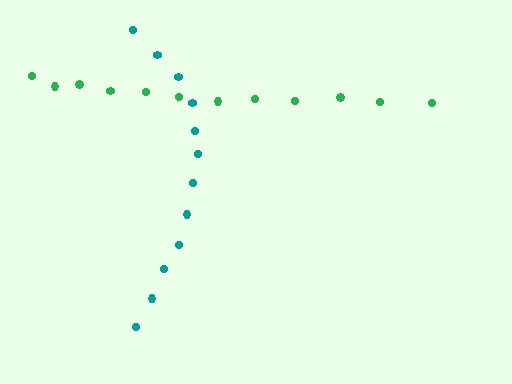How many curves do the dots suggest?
There are 2 distinct paths.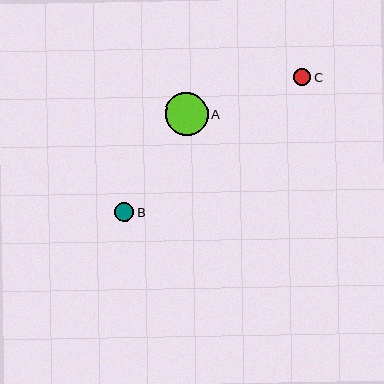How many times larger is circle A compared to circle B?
Circle A is approximately 2.2 times the size of circle B.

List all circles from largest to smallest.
From largest to smallest: A, B, C.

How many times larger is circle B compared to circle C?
Circle B is approximately 1.1 times the size of circle C.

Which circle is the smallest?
Circle C is the smallest with a size of approximately 17 pixels.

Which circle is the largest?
Circle A is the largest with a size of approximately 43 pixels.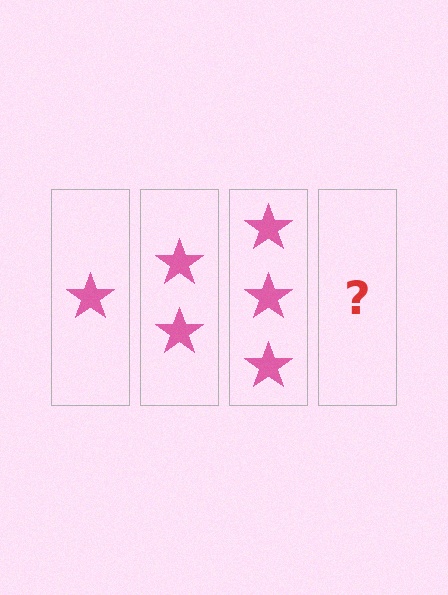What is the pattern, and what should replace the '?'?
The pattern is that each step adds one more star. The '?' should be 4 stars.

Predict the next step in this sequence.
The next step is 4 stars.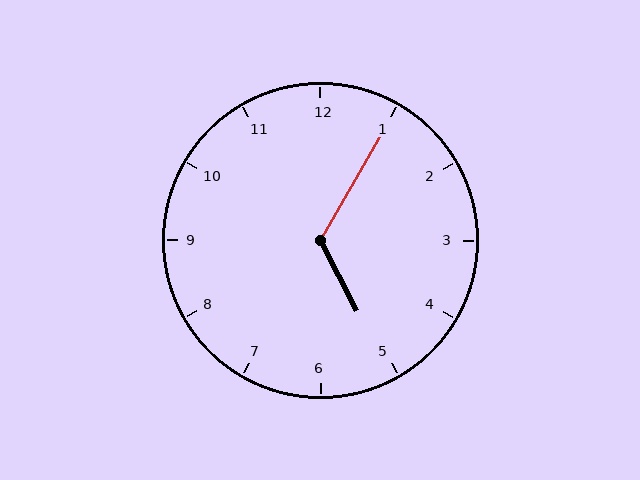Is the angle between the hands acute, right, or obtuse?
It is obtuse.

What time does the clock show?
5:05.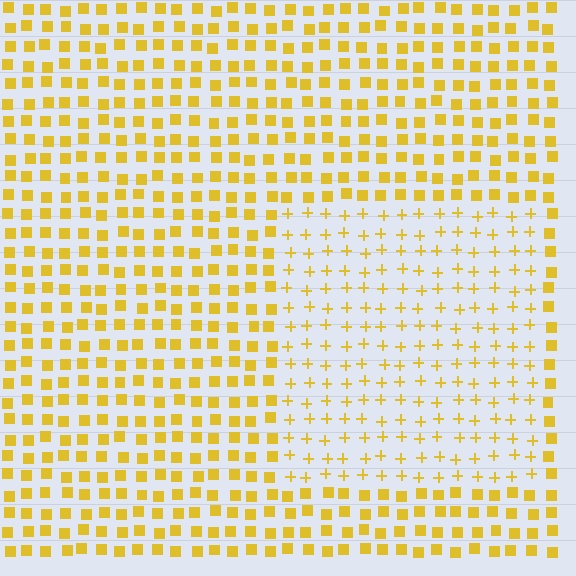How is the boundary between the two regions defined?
The boundary is defined by a change in element shape: plus signs inside vs. squares outside. All elements share the same color and spacing.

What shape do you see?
I see a rectangle.